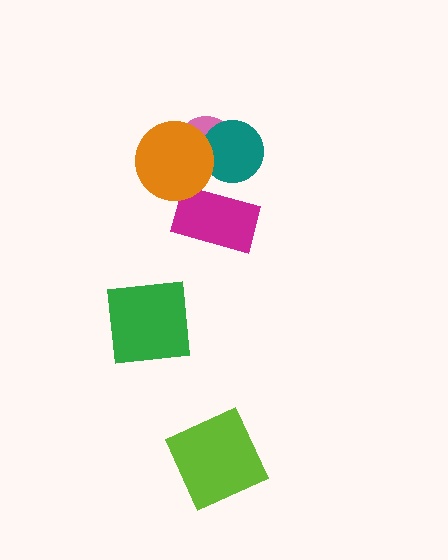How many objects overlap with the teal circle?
2 objects overlap with the teal circle.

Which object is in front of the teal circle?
The orange circle is in front of the teal circle.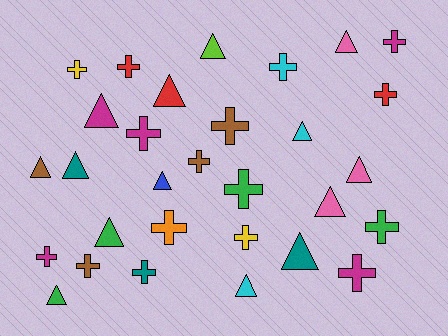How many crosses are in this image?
There are 16 crosses.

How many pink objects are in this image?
There are 3 pink objects.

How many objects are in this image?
There are 30 objects.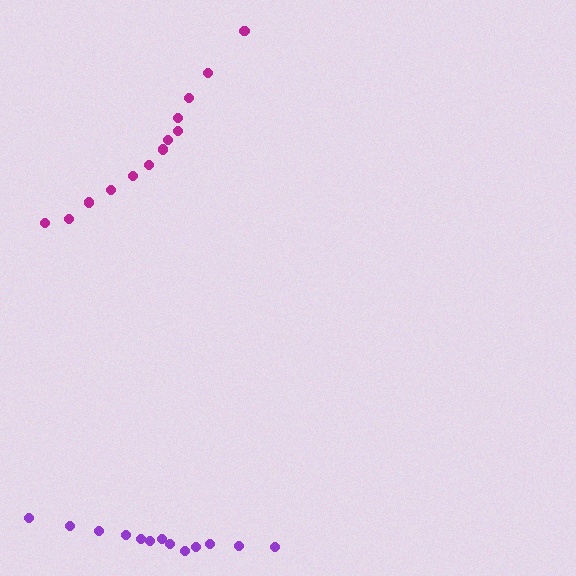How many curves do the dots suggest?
There are 2 distinct paths.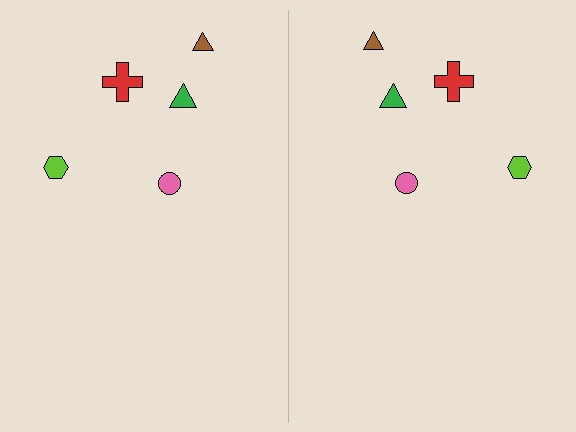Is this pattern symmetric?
Yes, this pattern has bilateral (reflection) symmetry.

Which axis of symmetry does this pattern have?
The pattern has a vertical axis of symmetry running through the center of the image.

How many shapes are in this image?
There are 10 shapes in this image.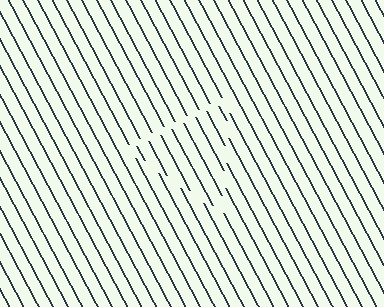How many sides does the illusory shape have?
3 sides — the line-ends trace a triangle.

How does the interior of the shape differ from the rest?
The interior of the shape contains the same grating, shifted by half a period — the contour is defined by the phase discontinuity where line-ends from the inner and outer gratings abut.